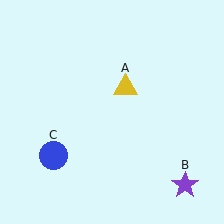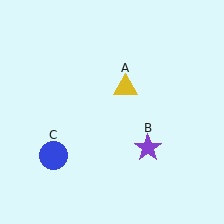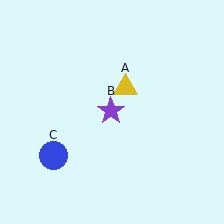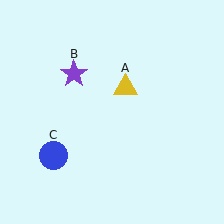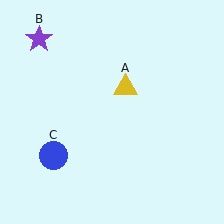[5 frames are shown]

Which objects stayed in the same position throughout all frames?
Yellow triangle (object A) and blue circle (object C) remained stationary.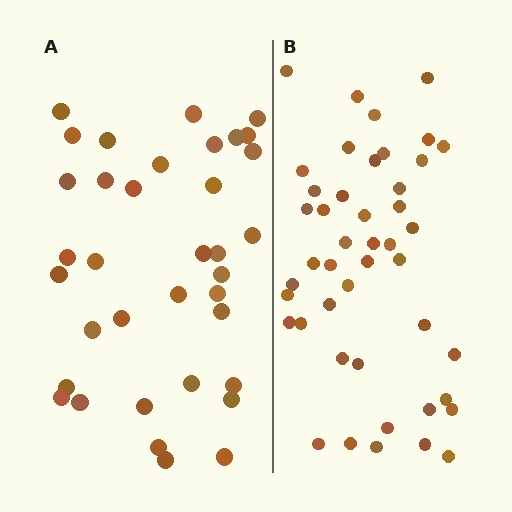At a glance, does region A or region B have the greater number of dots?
Region B (the right region) has more dots.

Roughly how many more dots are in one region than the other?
Region B has roughly 8 or so more dots than region A.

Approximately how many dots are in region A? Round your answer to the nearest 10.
About 40 dots. (The exact count is 36, which rounds to 40.)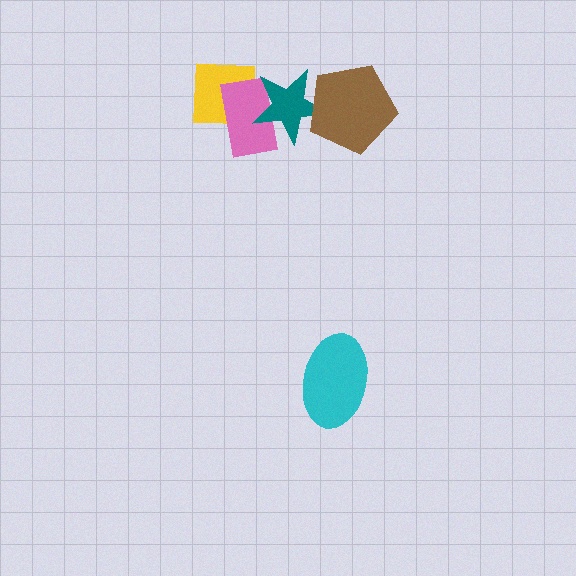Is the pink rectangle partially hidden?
Yes, it is partially covered by another shape.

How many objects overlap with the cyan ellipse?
0 objects overlap with the cyan ellipse.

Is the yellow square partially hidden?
Yes, it is partially covered by another shape.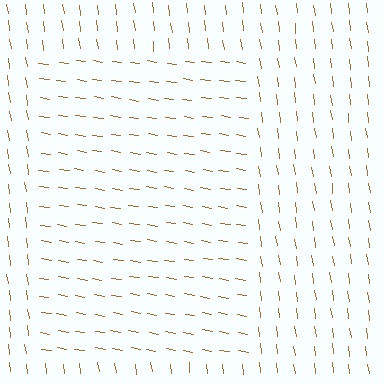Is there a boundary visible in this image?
Yes, there is a texture boundary formed by a change in line orientation.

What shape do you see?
I see a rectangle.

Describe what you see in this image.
The image is filled with small brown line segments. A rectangle region in the image has lines oriented differently from the surrounding lines, creating a visible texture boundary.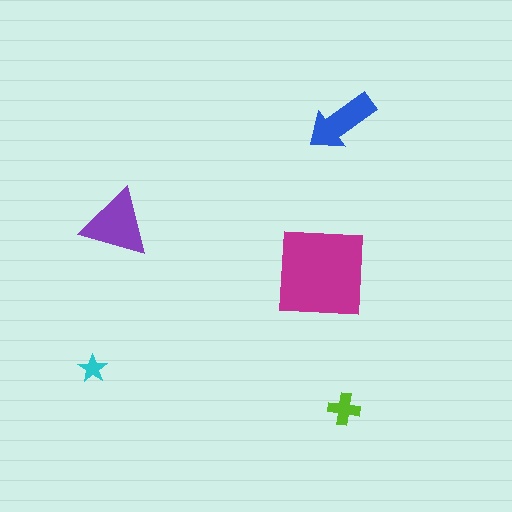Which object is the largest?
The magenta square.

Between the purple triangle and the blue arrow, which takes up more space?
The purple triangle.